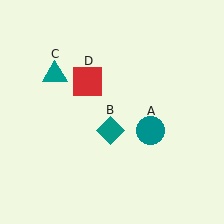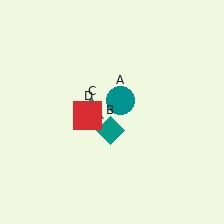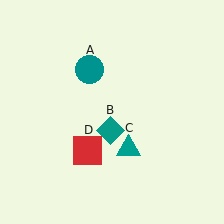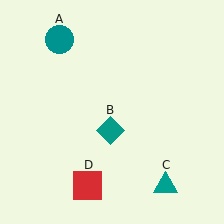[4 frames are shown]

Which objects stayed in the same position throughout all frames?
Teal diamond (object B) remained stationary.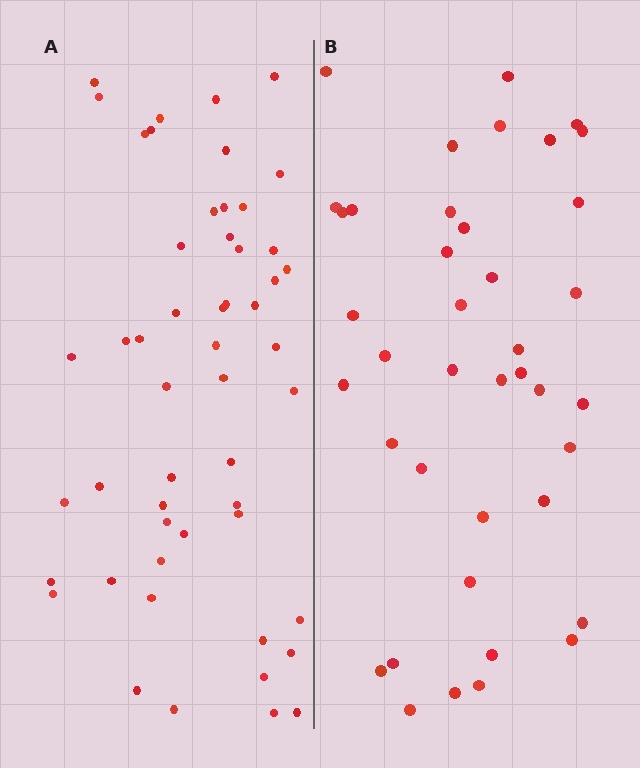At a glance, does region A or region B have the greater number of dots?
Region A (the left region) has more dots.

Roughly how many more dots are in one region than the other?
Region A has roughly 12 or so more dots than region B.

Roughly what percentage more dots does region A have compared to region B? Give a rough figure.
About 30% more.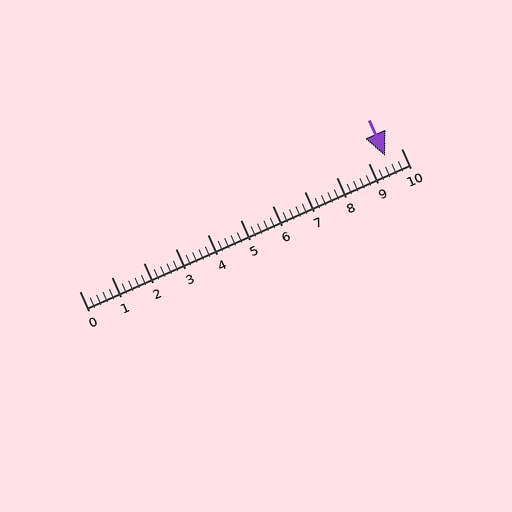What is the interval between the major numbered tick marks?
The major tick marks are spaced 1 units apart.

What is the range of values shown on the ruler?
The ruler shows values from 0 to 10.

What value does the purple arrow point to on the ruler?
The purple arrow points to approximately 9.5.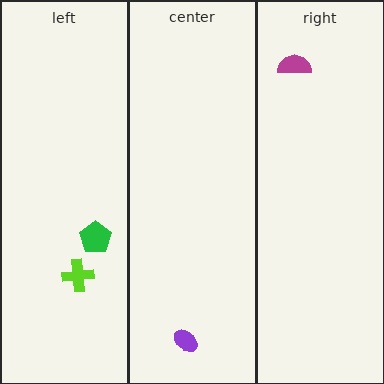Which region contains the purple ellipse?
The center region.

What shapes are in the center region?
The purple ellipse.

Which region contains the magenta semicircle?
The right region.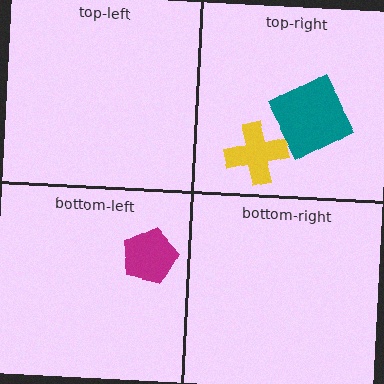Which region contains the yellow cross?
The top-right region.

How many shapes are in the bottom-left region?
1.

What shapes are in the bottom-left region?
The magenta pentagon.